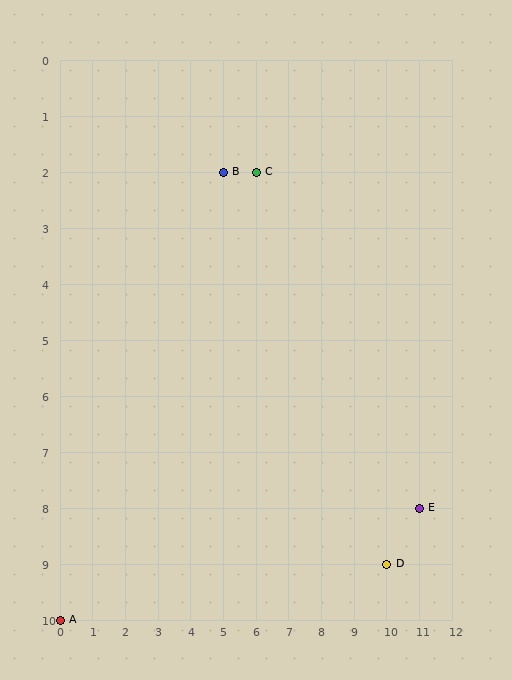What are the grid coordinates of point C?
Point C is at grid coordinates (6, 2).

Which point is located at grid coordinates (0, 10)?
Point A is at (0, 10).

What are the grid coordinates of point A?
Point A is at grid coordinates (0, 10).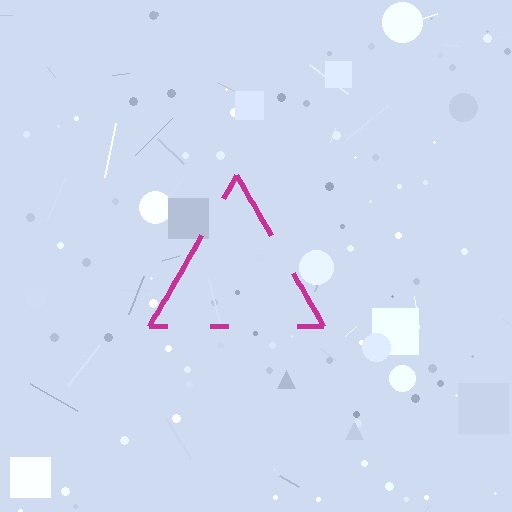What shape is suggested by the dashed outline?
The dashed outline suggests a triangle.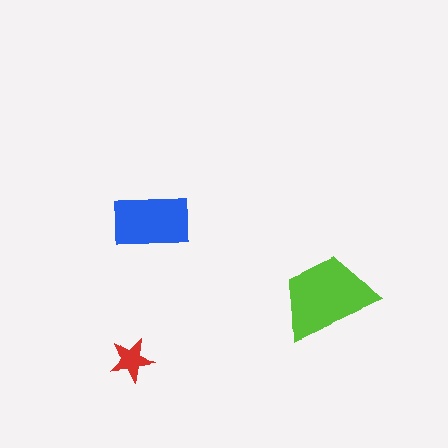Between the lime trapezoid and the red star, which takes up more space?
The lime trapezoid.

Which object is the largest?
The lime trapezoid.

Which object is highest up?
The blue rectangle is topmost.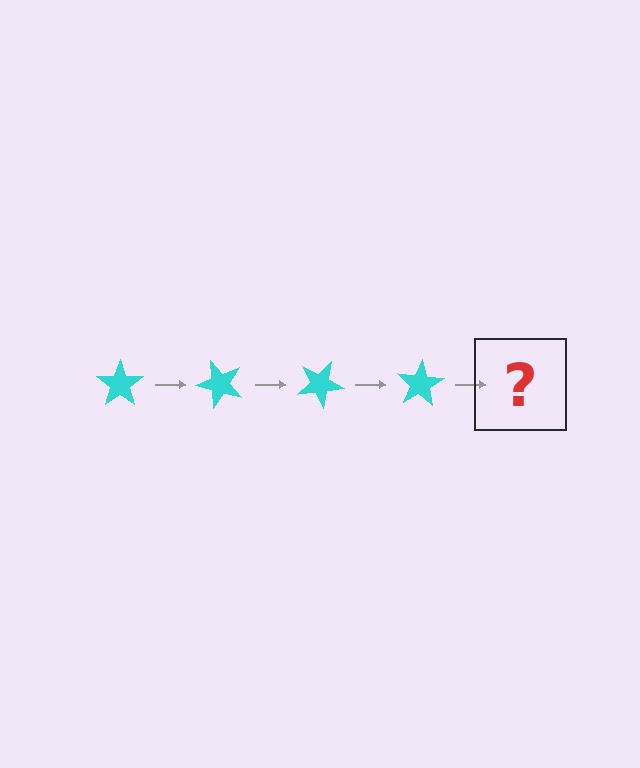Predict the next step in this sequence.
The next step is a cyan star rotated 200 degrees.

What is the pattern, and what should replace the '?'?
The pattern is that the star rotates 50 degrees each step. The '?' should be a cyan star rotated 200 degrees.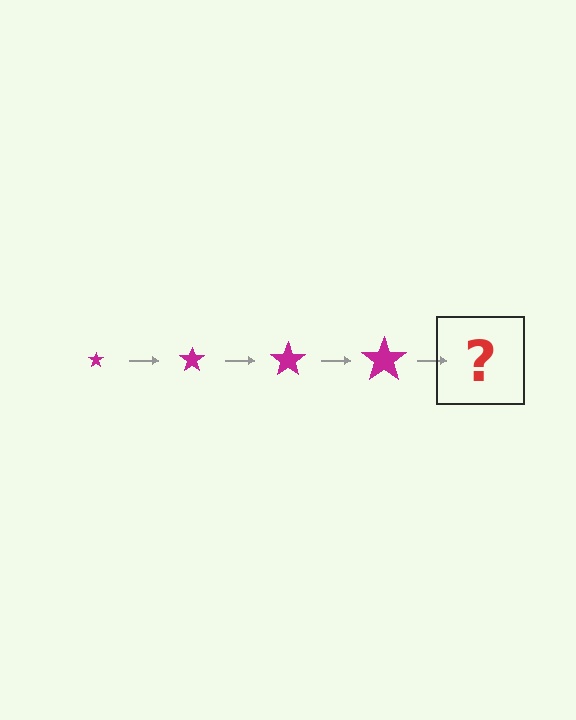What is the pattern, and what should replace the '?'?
The pattern is that the star gets progressively larger each step. The '?' should be a magenta star, larger than the previous one.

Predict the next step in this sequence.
The next step is a magenta star, larger than the previous one.